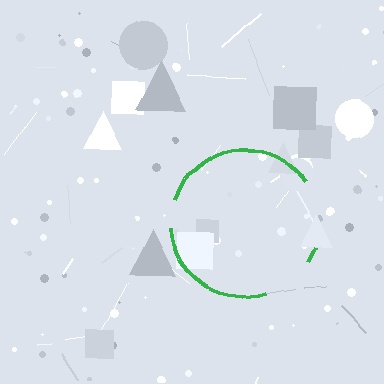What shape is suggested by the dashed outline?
The dashed outline suggests a circle.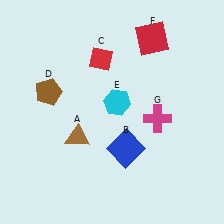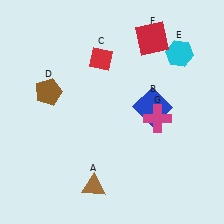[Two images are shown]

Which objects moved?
The objects that moved are: the brown triangle (A), the blue square (B), the cyan hexagon (E).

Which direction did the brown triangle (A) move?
The brown triangle (A) moved down.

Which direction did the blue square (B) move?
The blue square (B) moved up.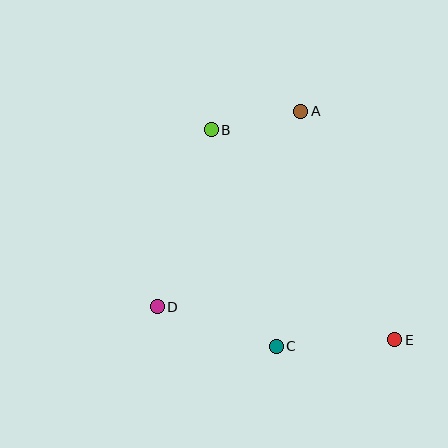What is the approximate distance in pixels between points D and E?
The distance between D and E is approximately 240 pixels.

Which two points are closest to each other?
Points A and B are closest to each other.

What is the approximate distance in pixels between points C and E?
The distance between C and E is approximately 118 pixels.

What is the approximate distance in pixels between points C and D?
The distance between C and D is approximately 126 pixels.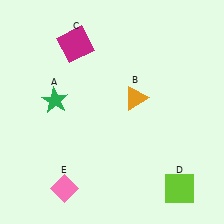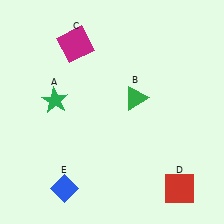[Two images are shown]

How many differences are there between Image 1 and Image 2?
There are 3 differences between the two images.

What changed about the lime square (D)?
In Image 1, D is lime. In Image 2, it changed to red.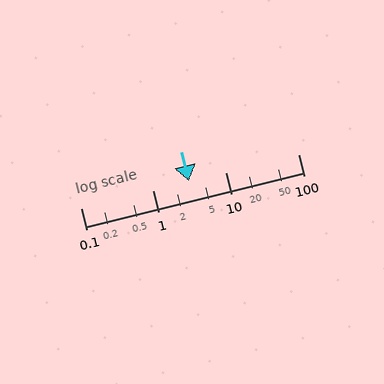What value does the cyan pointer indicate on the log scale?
The pointer indicates approximately 3.1.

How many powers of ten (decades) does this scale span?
The scale spans 3 decades, from 0.1 to 100.